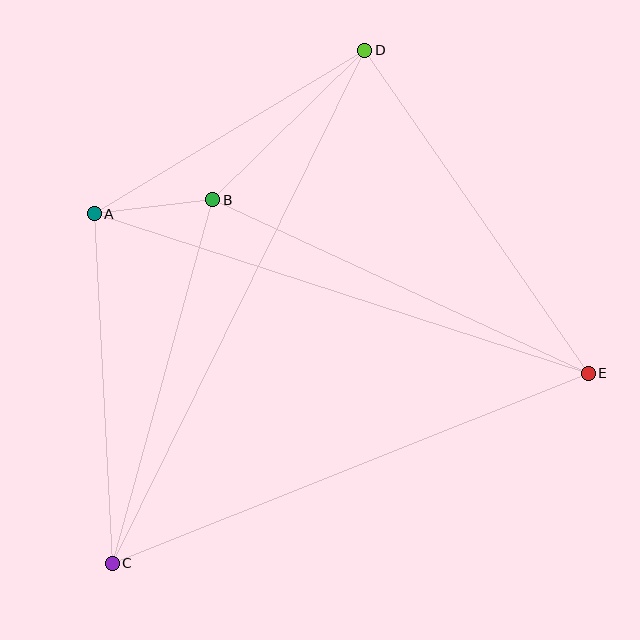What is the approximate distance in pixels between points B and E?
The distance between B and E is approximately 414 pixels.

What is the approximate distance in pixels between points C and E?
The distance between C and E is approximately 513 pixels.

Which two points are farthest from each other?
Points C and D are farthest from each other.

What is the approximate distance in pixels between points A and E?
The distance between A and E is approximately 519 pixels.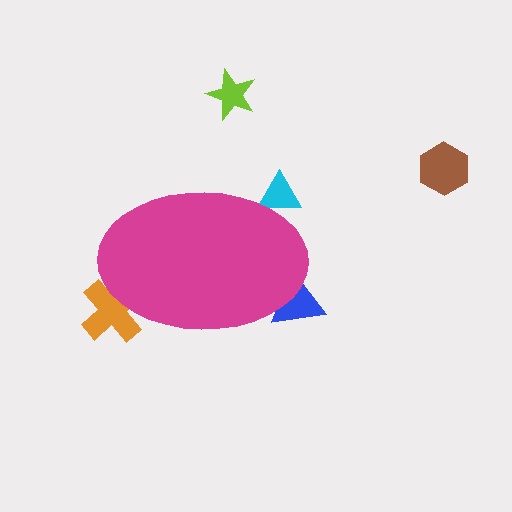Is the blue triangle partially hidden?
Yes, the blue triangle is partially hidden behind the magenta ellipse.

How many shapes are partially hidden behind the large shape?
3 shapes are partially hidden.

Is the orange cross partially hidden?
Yes, the orange cross is partially hidden behind the magenta ellipse.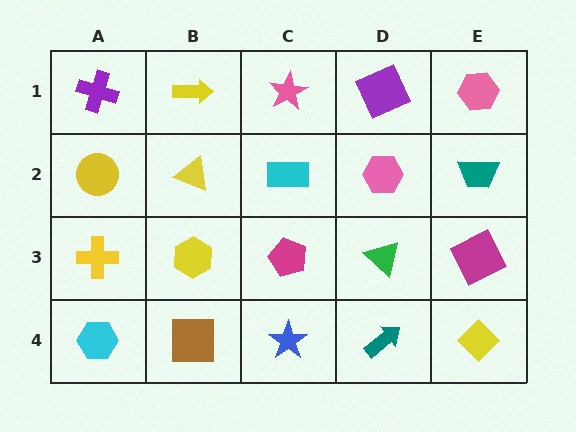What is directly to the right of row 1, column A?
A yellow arrow.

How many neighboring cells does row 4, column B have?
3.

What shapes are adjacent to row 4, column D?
A green triangle (row 3, column D), a blue star (row 4, column C), a yellow diamond (row 4, column E).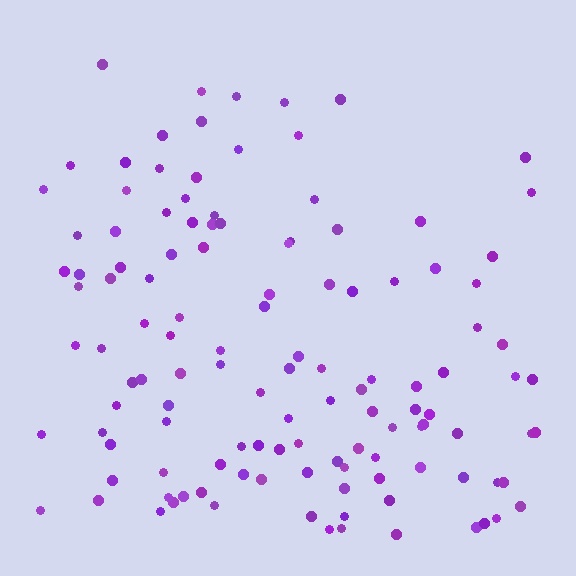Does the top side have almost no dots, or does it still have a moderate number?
Still a moderate number, just noticeably fewer than the bottom.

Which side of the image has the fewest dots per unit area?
The top.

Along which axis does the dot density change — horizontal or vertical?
Vertical.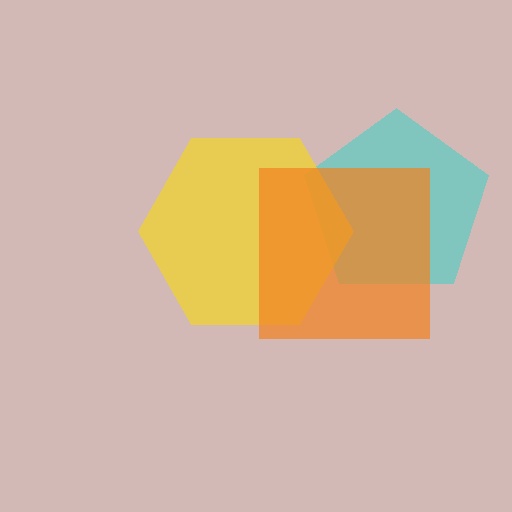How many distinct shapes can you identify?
There are 3 distinct shapes: a cyan pentagon, a yellow hexagon, an orange square.